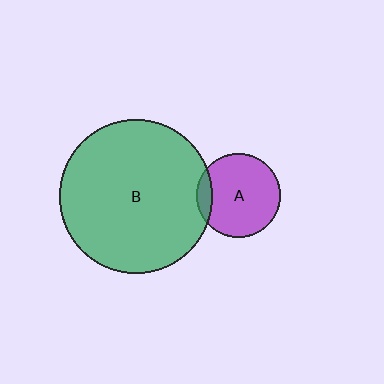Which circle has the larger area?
Circle B (green).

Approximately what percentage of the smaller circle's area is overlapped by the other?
Approximately 10%.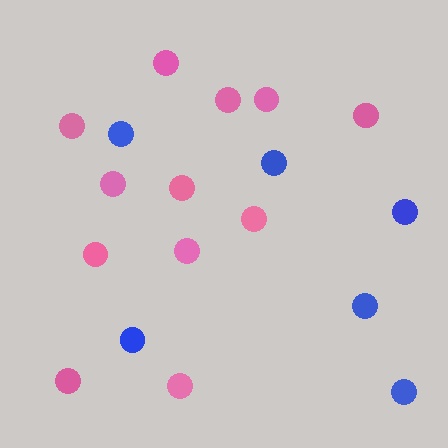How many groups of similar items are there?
There are 2 groups: one group of blue circles (6) and one group of pink circles (12).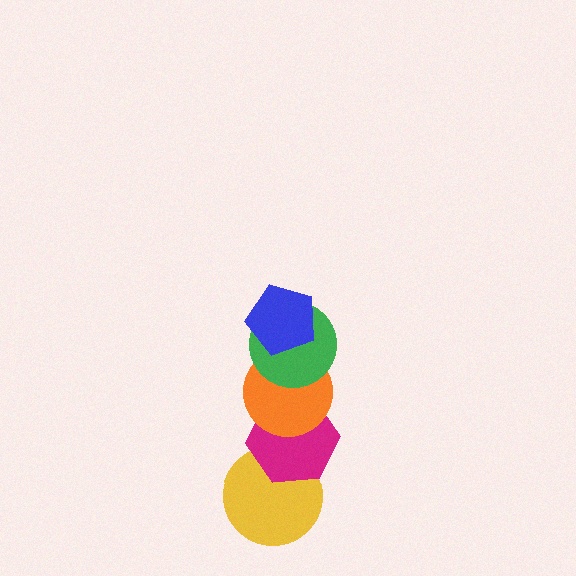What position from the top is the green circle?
The green circle is 2nd from the top.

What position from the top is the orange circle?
The orange circle is 3rd from the top.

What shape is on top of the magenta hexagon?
The orange circle is on top of the magenta hexagon.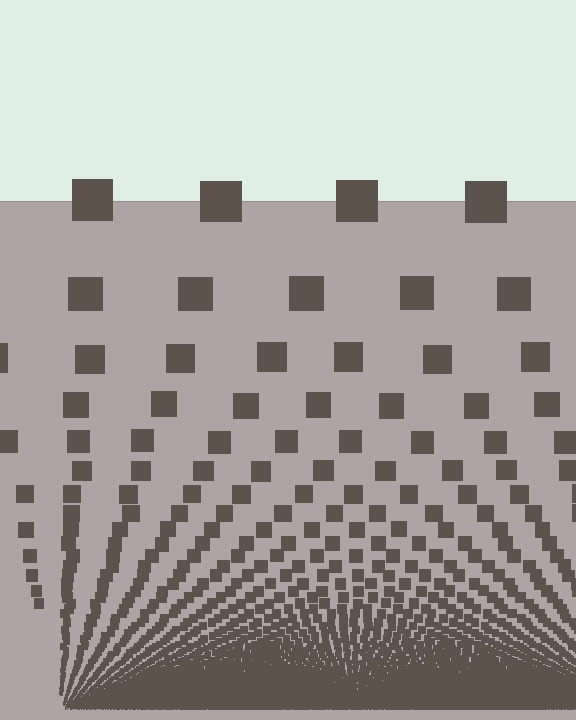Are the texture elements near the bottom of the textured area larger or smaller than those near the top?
Smaller. The gradient is inverted — elements near the bottom are smaller and denser.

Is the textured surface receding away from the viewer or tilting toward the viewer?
The surface appears to tilt toward the viewer. Texture elements get larger and sparser toward the top.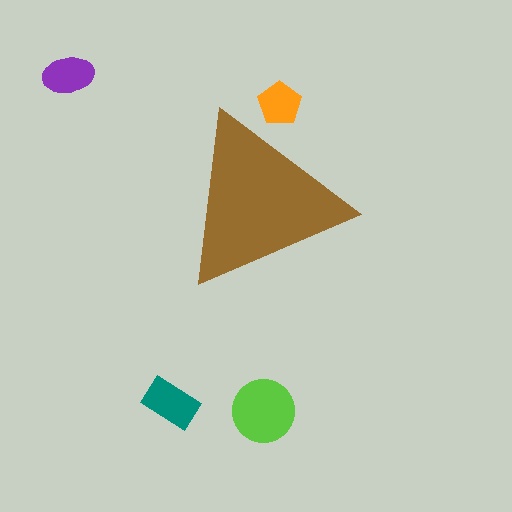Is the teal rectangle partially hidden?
No, the teal rectangle is fully visible.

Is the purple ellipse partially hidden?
No, the purple ellipse is fully visible.